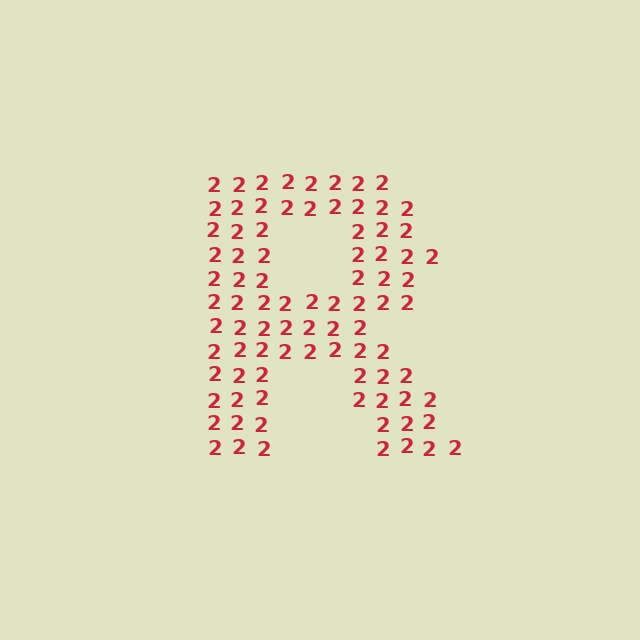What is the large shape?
The large shape is the letter R.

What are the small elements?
The small elements are digit 2's.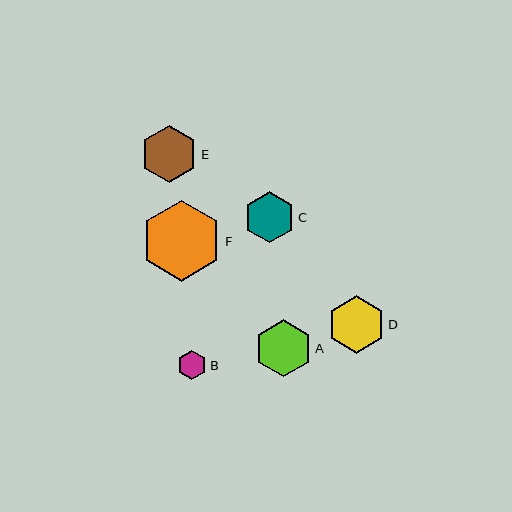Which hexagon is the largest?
Hexagon F is the largest with a size of approximately 81 pixels.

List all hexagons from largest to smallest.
From largest to smallest: F, D, E, A, C, B.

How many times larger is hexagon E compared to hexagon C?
Hexagon E is approximately 1.1 times the size of hexagon C.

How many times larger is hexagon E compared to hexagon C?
Hexagon E is approximately 1.1 times the size of hexagon C.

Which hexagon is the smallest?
Hexagon B is the smallest with a size of approximately 29 pixels.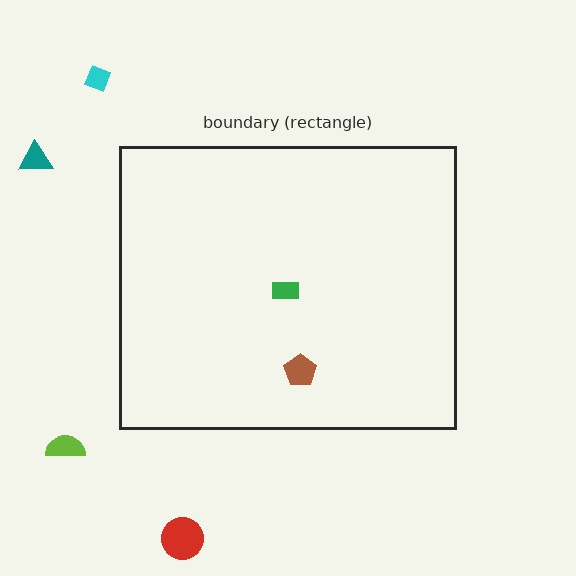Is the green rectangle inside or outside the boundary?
Inside.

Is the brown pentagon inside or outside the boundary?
Inside.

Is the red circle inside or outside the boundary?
Outside.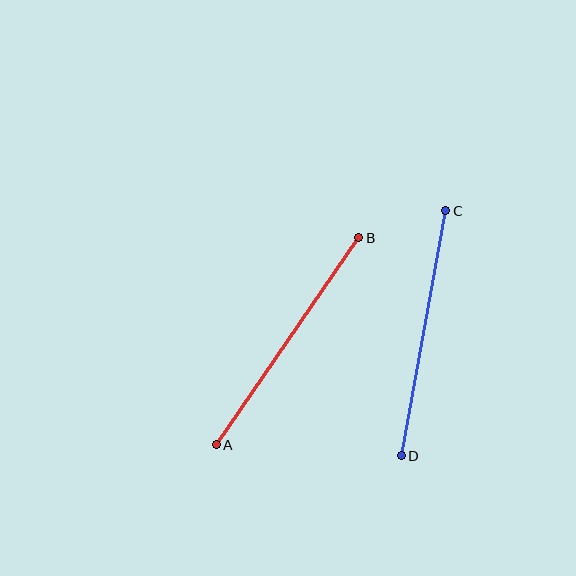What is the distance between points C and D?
The distance is approximately 249 pixels.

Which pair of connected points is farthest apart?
Points A and B are farthest apart.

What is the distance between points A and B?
The distance is approximately 251 pixels.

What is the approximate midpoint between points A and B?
The midpoint is at approximately (287, 341) pixels.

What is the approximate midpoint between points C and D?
The midpoint is at approximately (424, 333) pixels.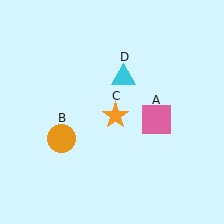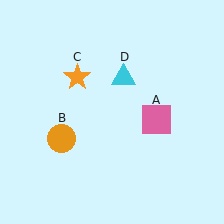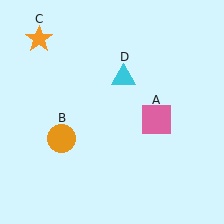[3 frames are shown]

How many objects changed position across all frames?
1 object changed position: orange star (object C).